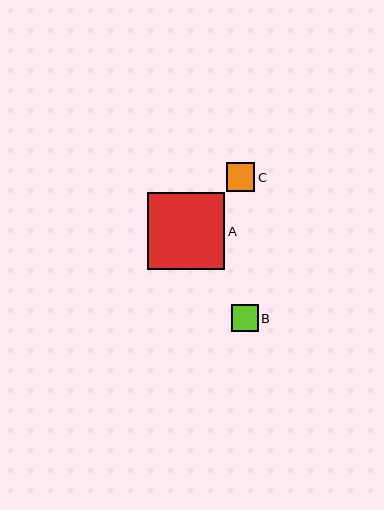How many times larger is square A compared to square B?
Square A is approximately 2.9 times the size of square B.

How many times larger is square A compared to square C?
Square A is approximately 2.7 times the size of square C.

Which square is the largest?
Square A is the largest with a size of approximately 77 pixels.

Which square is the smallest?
Square B is the smallest with a size of approximately 27 pixels.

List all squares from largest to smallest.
From largest to smallest: A, C, B.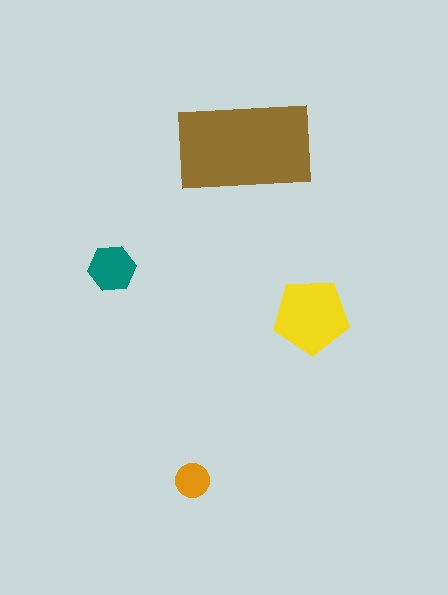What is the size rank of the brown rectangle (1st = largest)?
1st.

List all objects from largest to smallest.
The brown rectangle, the yellow pentagon, the teal hexagon, the orange circle.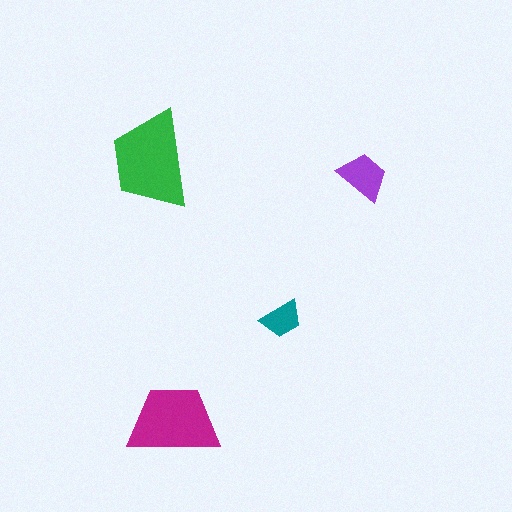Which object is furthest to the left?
The green trapezoid is leftmost.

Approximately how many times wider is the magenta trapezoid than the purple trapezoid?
About 2 times wider.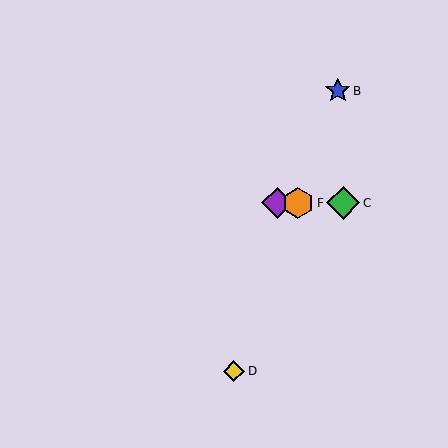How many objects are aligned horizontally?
4 objects (A, C, E, F) are aligned horizontally.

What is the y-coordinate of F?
Object F is at y≈203.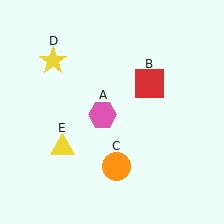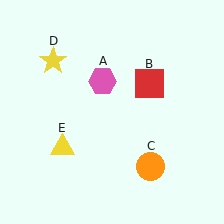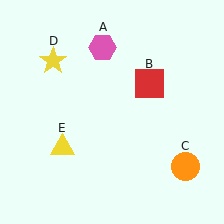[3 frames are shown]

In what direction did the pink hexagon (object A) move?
The pink hexagon (object A) moved up.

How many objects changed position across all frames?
2 objects changed position: pink hexagon (object A), orange circle (object C).